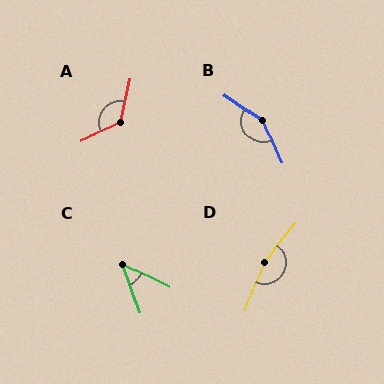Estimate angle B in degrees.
Approximately 148 degrees.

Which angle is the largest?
D, at approximately 164 degrees.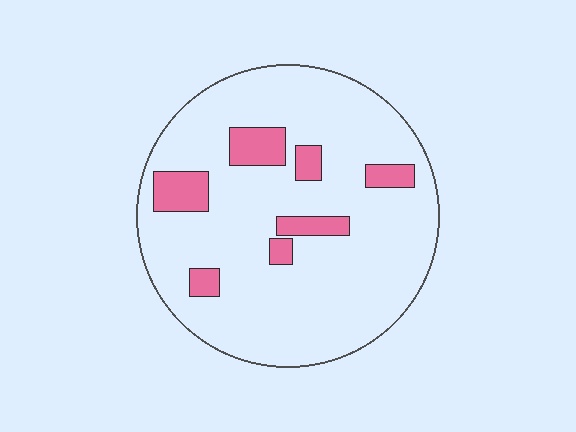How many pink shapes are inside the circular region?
7.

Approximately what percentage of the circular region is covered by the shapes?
Approximately 15%.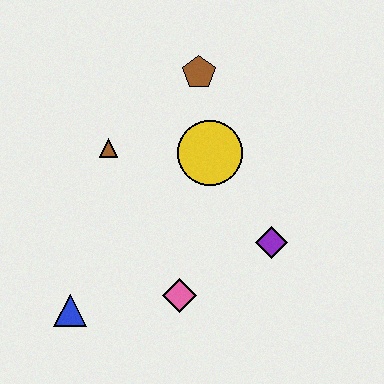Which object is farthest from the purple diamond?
The blue triangle is farthest from the purple diamond.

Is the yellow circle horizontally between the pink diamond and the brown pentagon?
No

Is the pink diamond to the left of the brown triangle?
No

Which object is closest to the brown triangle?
The yellow circle is closest to the brown triangle.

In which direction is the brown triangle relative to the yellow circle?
The brown triangle is to the left of the yellow circle.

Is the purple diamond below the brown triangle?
Yes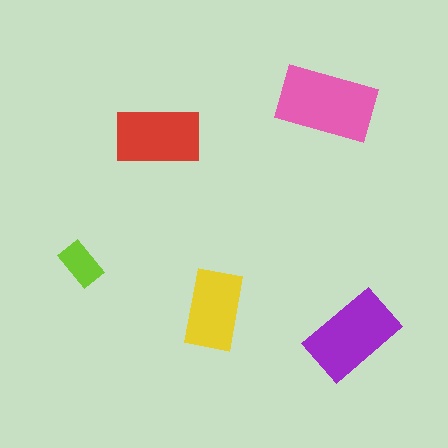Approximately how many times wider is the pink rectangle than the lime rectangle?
About 2 times wider.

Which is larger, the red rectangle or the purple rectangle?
The purple one.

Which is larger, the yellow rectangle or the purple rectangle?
The purple one.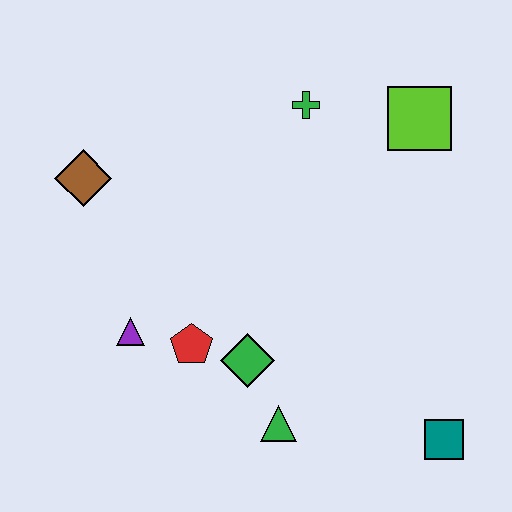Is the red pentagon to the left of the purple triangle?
No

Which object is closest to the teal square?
The green triangle is closest to the teal square.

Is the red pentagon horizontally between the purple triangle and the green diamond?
Yes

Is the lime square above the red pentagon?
Yes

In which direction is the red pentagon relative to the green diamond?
The red pentagon is to the left of the green diamond.